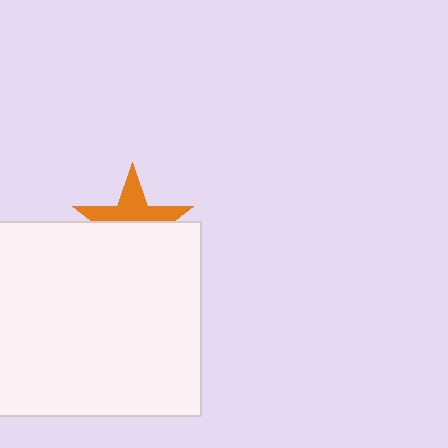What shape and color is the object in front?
The object in front is a white rectangle.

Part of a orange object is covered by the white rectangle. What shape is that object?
It is a star.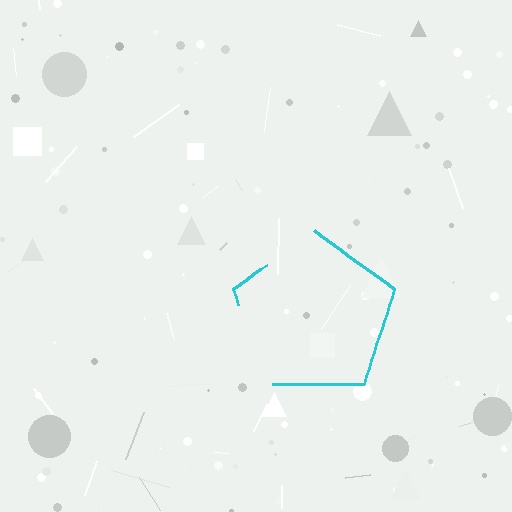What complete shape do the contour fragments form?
The contour fragments form a pentagon.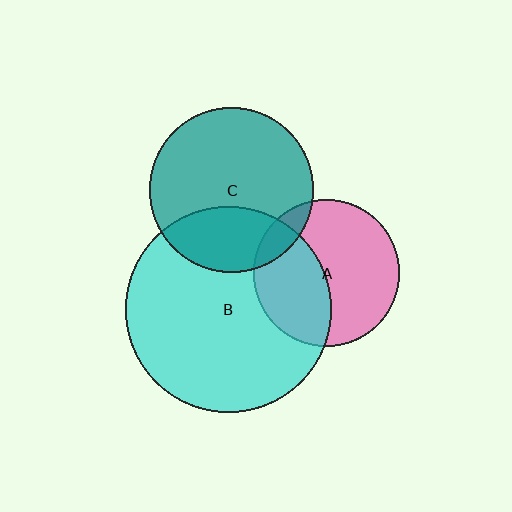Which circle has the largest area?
Circle B (cyan).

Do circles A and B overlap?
Yes.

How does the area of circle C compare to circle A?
Approximately 1.3 times.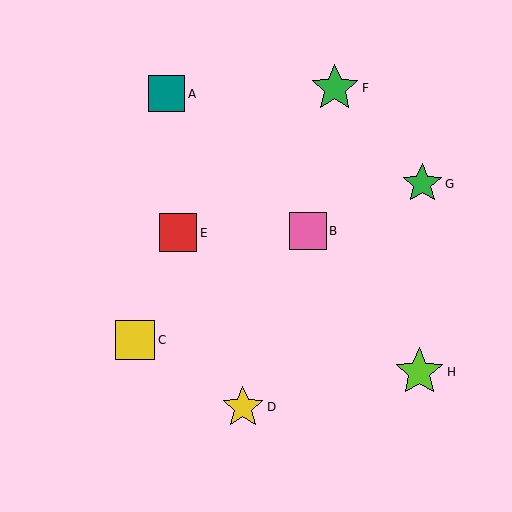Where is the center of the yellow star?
The center of the yellow star is at (243, 407).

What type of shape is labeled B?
Shape B is a pink square.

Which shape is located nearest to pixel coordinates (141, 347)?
The yellow square (labeled C) at (135, 340) is nearest to that location.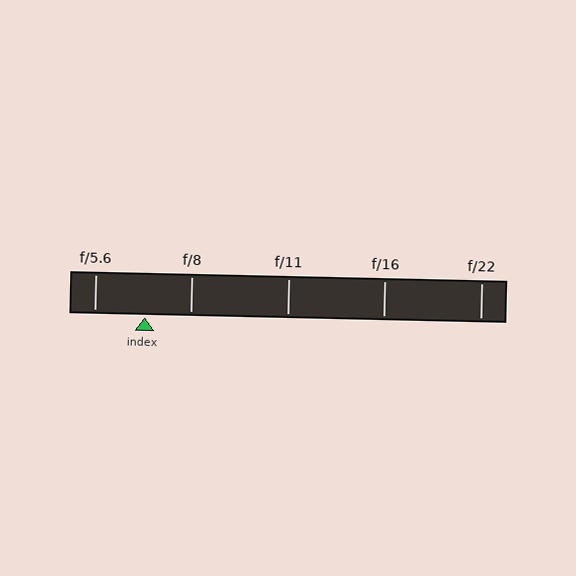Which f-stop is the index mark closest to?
The index mark is closest to f/8.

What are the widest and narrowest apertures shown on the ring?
The widest aperture shown is f/5.6 and the narrowest is f/22.